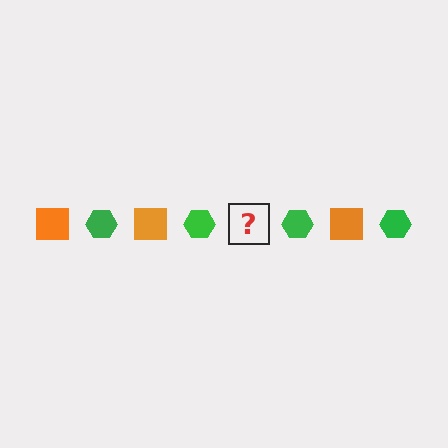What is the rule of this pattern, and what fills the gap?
The rule is that the pattern alternates between orange square and green hexagon. The gap should be filled with an orange square.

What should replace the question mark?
The question mark should be replaced with an orange square.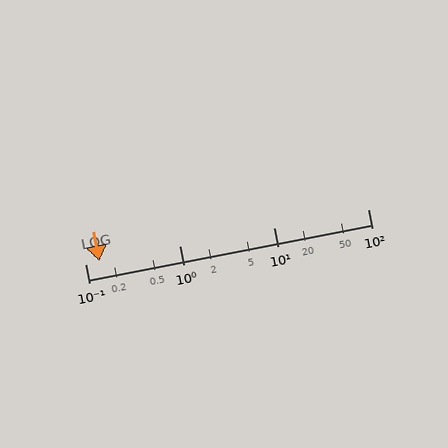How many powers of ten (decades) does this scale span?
The scale spans 3 decades, from 0.1 to 100.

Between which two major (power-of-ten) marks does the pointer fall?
The pointer is between 0.1 and 1.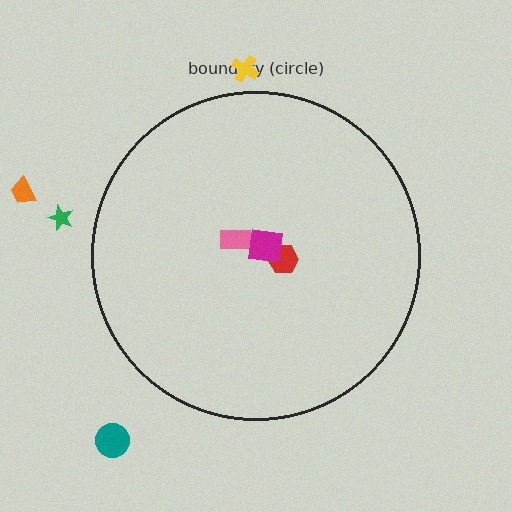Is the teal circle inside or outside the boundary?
Outside.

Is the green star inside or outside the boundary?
Outside.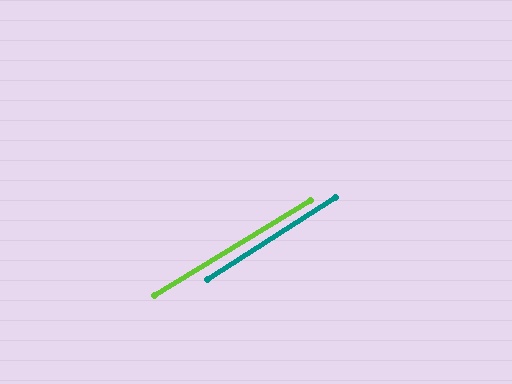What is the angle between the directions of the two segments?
Approximately 1 degree.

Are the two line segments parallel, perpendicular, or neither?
Parallel — their directions differ by only 1.2°.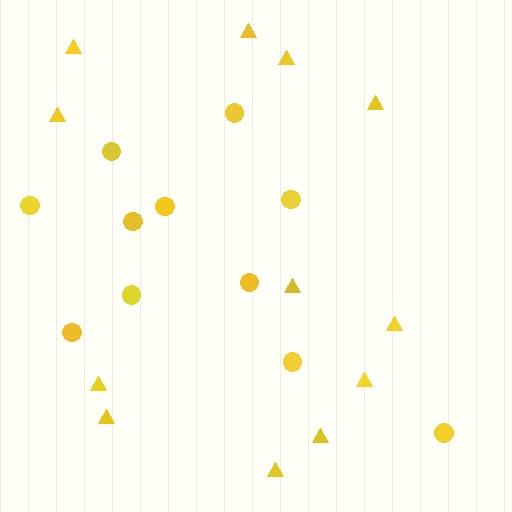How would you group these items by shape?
There are 2 groups: one group of triangles (12) and one group of circles (11).